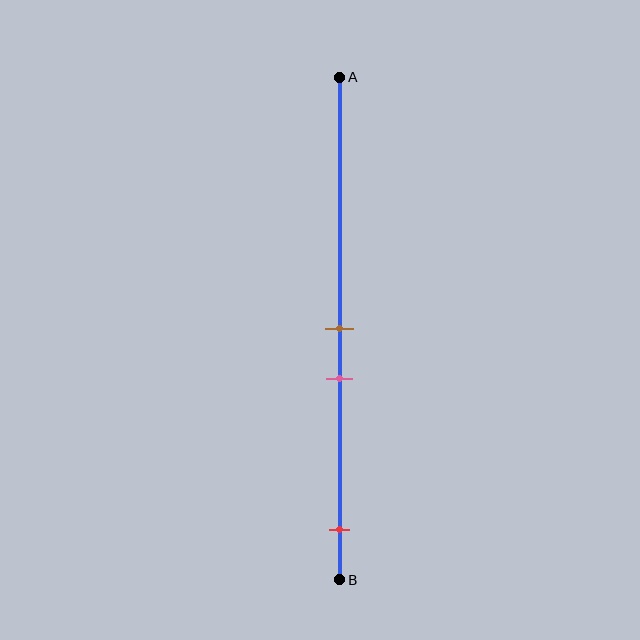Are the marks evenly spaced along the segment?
No, the marks are not evenly spaced.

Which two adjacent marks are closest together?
The brown and pink marks are the closest adjacent pair.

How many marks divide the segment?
There are 3 marks dividing the segment.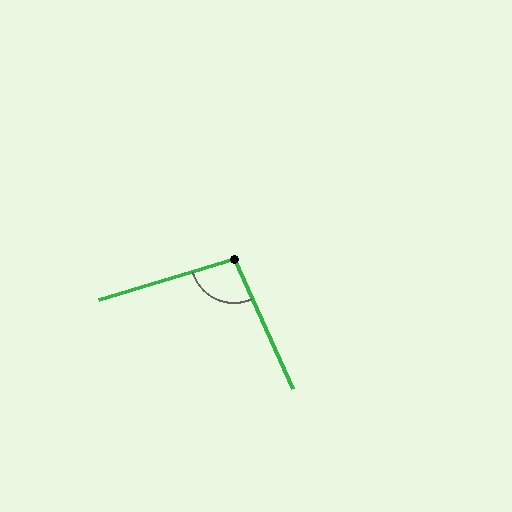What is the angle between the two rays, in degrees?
Approximately 98 degrees.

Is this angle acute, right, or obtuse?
It is obtuse.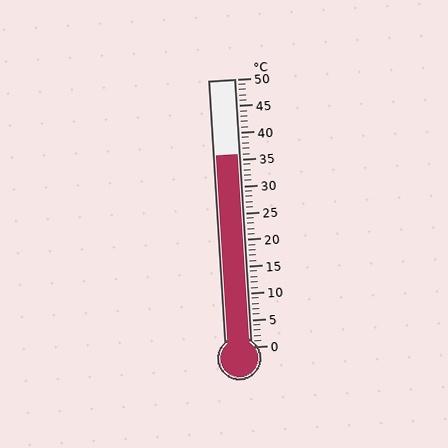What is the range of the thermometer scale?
The thermometer scale ranges from 0°C to 50°C.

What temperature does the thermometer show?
The thermometer shows approximately 36°C.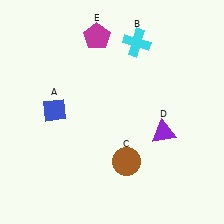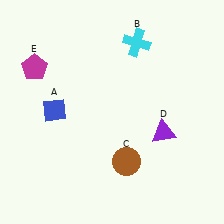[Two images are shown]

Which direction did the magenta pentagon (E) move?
The magenta pentagon (E) moved left.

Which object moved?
The magenta pentagon (E) moved left.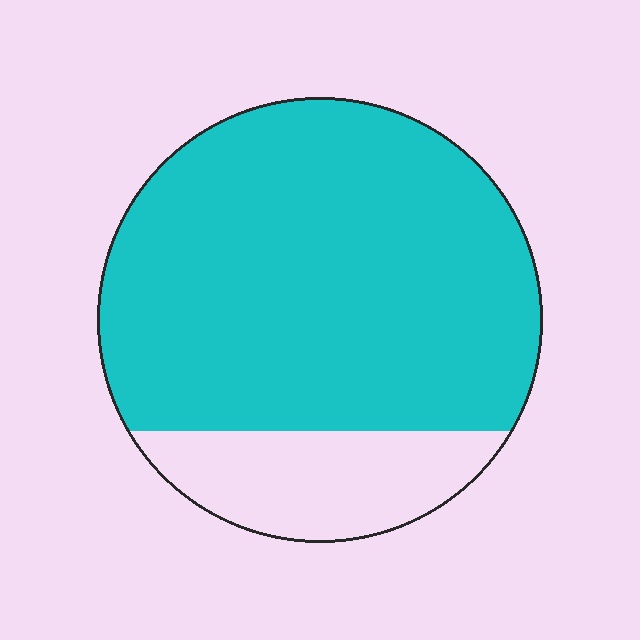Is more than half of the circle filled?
Yes.